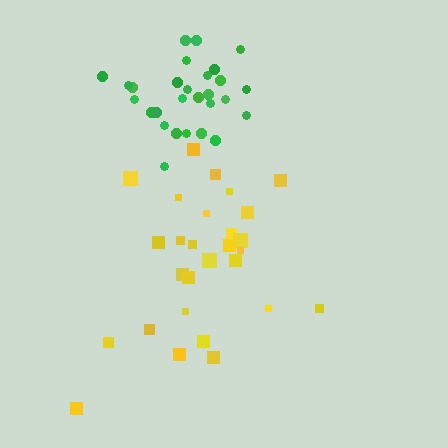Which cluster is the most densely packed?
Green.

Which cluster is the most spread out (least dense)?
Yellow.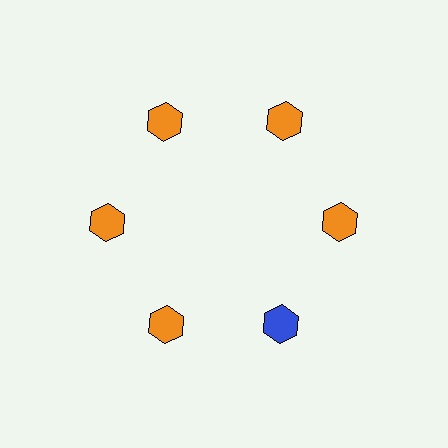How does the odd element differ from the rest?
It has a different color: blue instead of orange.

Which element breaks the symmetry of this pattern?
The blue hexagon at roughly the 5 o'clock position breaks the symmetry. All other shapes are orange hexagons.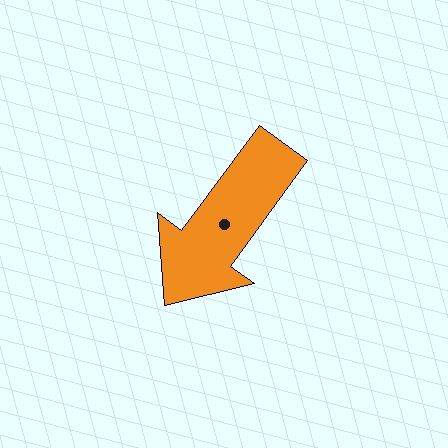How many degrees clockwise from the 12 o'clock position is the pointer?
Approximately 216 degrees.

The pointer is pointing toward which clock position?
Roughly 7 o'clock.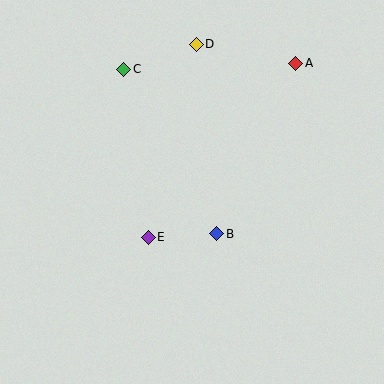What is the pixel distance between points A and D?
The distance between A and D is 101 pixels.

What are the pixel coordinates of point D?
Point D is at (196, 44).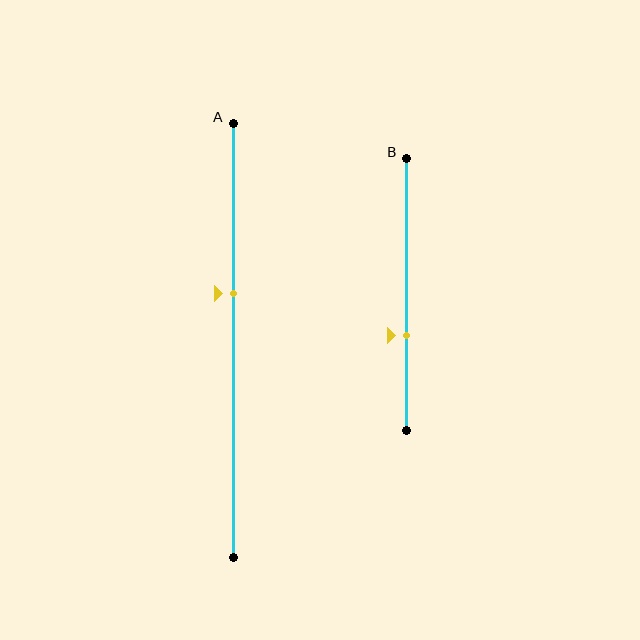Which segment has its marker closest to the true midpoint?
Segment A has its marker closest to the true midpoint.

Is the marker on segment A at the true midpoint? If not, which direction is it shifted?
No, the marker on segment A is shifted upward by about 11% of the segment length.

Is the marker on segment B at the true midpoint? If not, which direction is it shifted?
No, the marker on segment B is shifted downward by about 15% of the segment length.